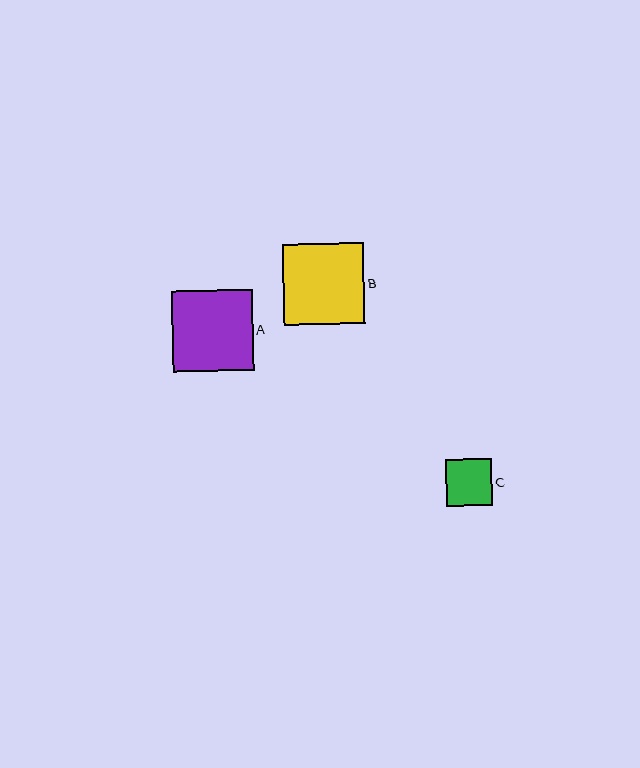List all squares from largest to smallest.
From largest to smallest: B, A, C.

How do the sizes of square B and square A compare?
Square B and square A are approximately the same size.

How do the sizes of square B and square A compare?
Square B and square A are approximately the same size.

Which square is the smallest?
Square C is the smallest with a size of approximately 47 pixels.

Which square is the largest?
Square B is the largest with a size of approximately 81 pixels.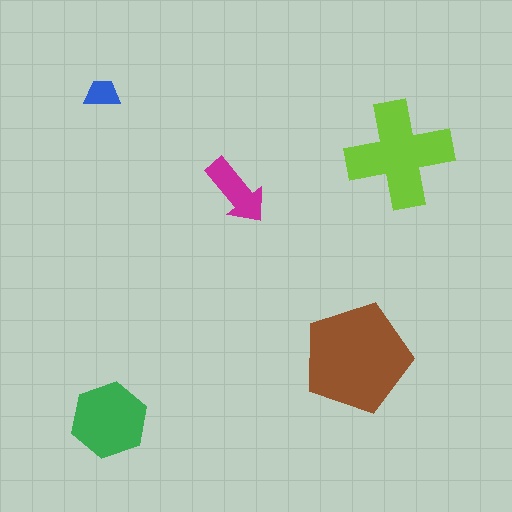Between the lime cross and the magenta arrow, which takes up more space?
The lime cross.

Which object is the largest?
The brown pentagon.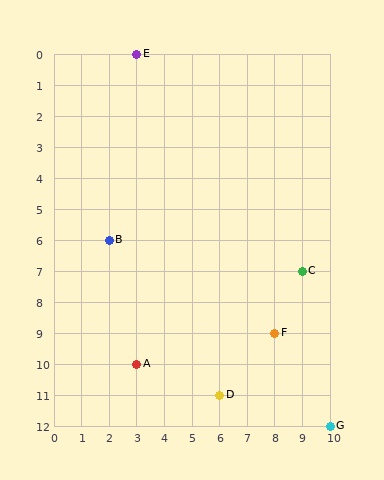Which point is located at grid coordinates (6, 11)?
Point D is at (6, 11).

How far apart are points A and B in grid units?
Points A and B are 1 column and 4 rows apart (about 4.1 grid units diagonally).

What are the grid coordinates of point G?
Point G is at grid coordinates (10, 12).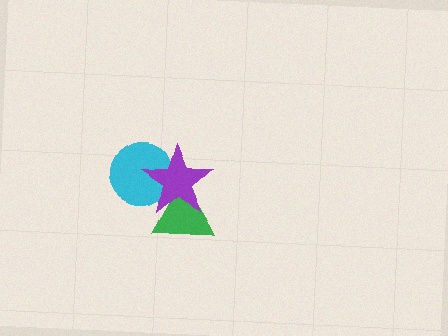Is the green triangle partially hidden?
Yes, it is partially covered by another shape.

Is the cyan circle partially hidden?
Yes, it is partially covered by another shape.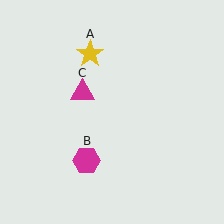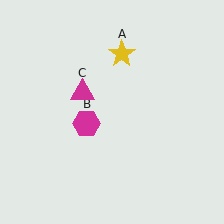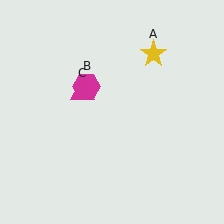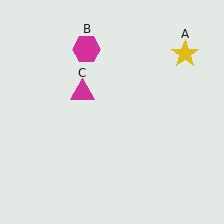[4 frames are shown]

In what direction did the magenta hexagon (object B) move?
The magenta hexagon (object B) moved up.